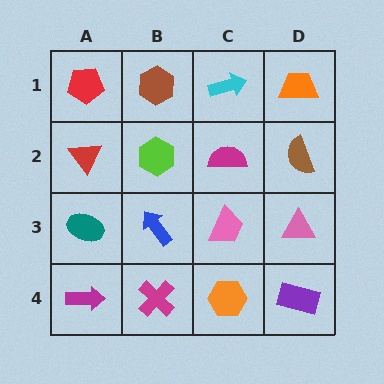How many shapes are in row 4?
4 shapes.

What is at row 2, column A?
A red triangle.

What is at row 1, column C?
A cyan arrow.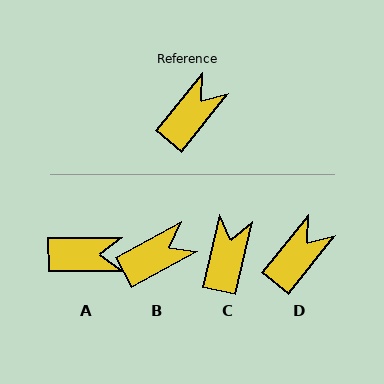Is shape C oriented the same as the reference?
No, it is off by about 26 degrees.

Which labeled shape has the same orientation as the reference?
D.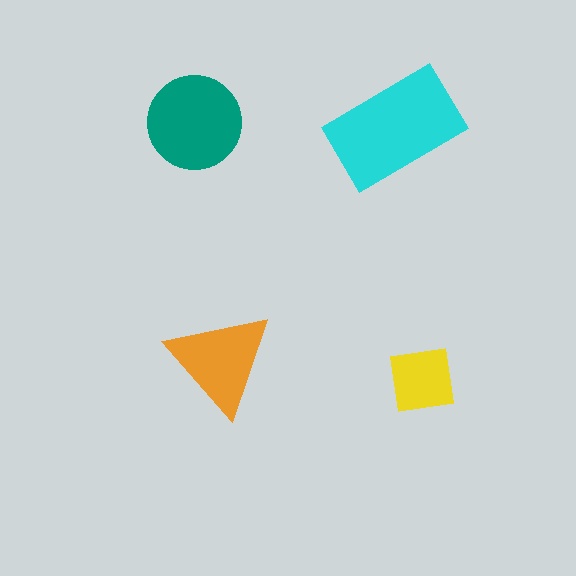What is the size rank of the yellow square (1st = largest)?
4th.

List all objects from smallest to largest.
The yellow square, the orange triangle, the teal circle, the cyan rectangle.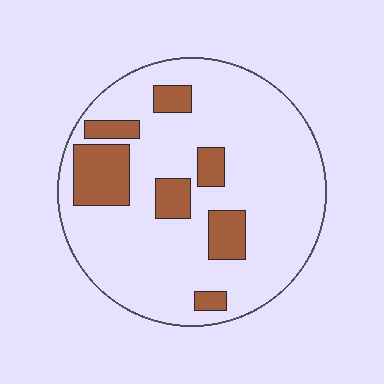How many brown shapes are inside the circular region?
7.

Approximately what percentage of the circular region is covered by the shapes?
Approximately 20%.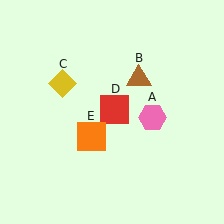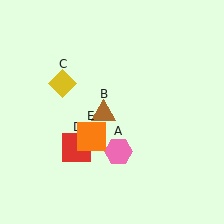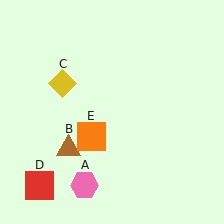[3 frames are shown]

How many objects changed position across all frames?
3 objects changed position: pink hexagon (object A), brown triangle (object B), red square (object D).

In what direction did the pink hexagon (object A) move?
The pink hexagon (object A) moved down and to the left.